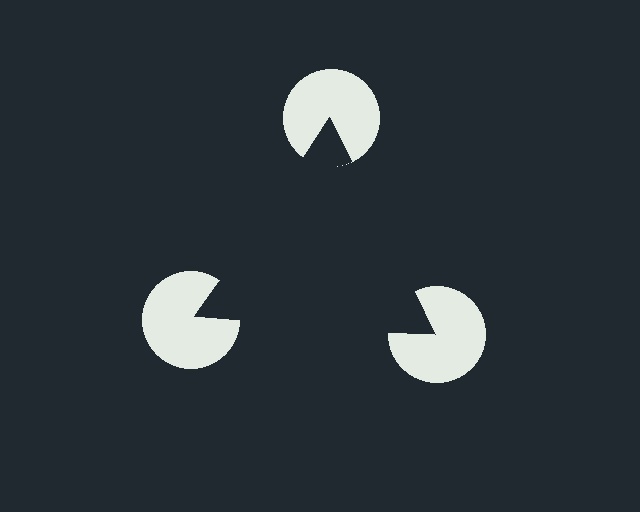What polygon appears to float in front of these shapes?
An illusory triangle — its edges are inferred from the aligned wedge cuts in the pac-man discs, not physically drawn.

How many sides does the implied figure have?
3 sides.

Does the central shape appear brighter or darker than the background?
It typically appears slightly darker than the background, even though no actual brightness change is drawn.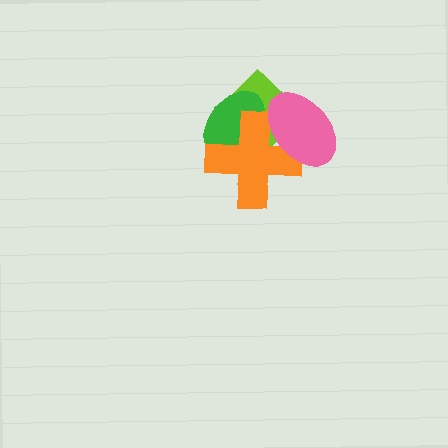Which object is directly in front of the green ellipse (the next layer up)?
The orange cross is directly in front of the green ellipse.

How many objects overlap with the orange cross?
3 objects overlap with the orange cross.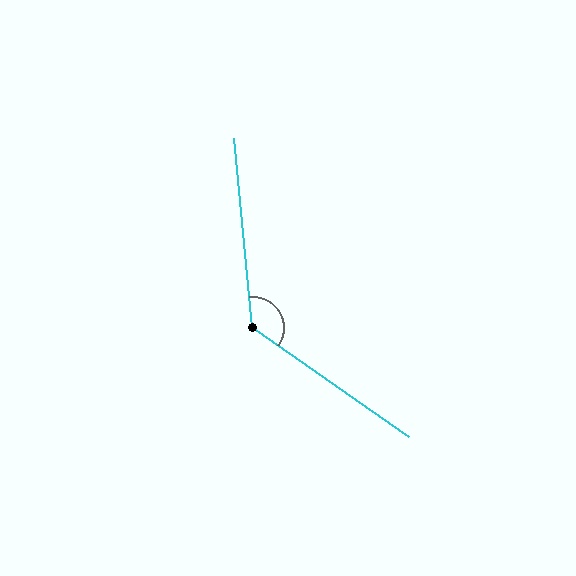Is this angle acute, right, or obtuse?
It is obtuse.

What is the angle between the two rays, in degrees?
Approximately 130 degrees.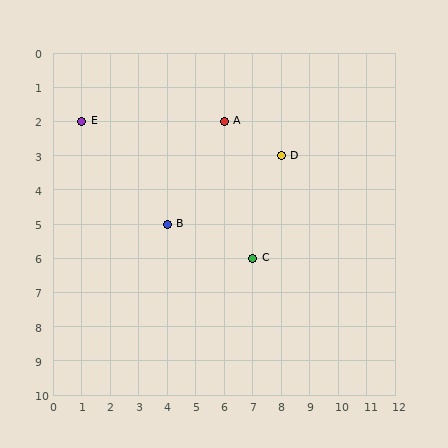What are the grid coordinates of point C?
Point C is at grid coordinates (7, 6).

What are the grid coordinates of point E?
Point E is at grid coordinates (1, 2).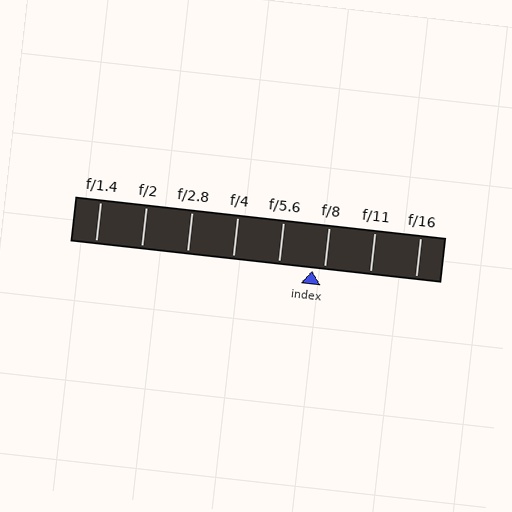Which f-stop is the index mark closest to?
The index mark is closest to f/8.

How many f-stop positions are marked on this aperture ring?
There are 8 f-stop positions marked.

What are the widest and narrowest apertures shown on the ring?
The widest aperture shown is f/1.4 and the narrowest is f/16.